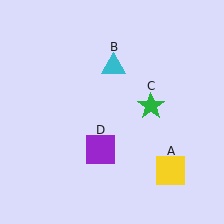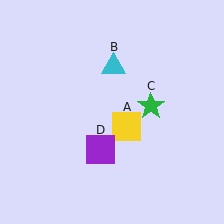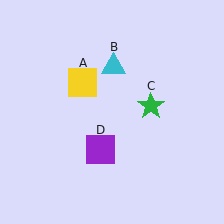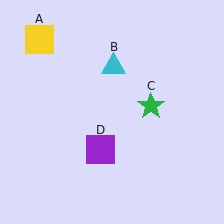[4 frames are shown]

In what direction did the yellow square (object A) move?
The yellow square (object A) moved up and to the left.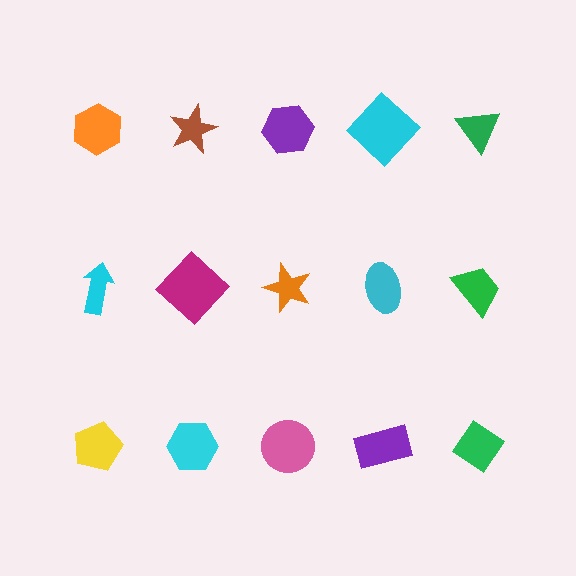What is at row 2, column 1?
A cyan arrow.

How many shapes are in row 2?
5 shapes.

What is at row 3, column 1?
A yellow pentagon.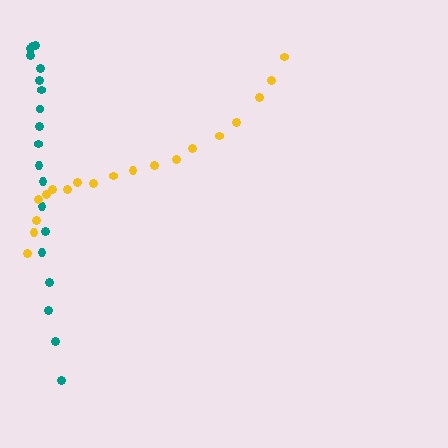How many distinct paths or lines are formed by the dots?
There are 2 distinct paths.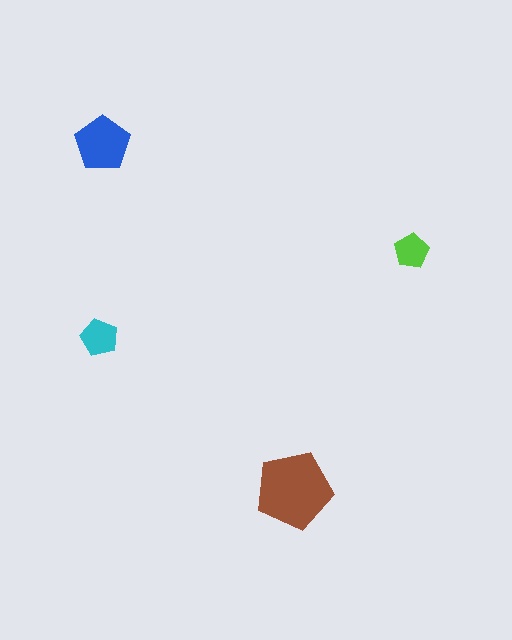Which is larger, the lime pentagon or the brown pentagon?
The brown one.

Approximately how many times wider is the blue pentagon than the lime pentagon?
About 1.5 times wider.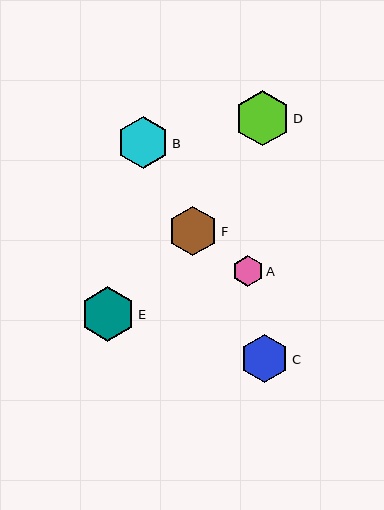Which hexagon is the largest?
Hexagon D is the largest with a size of approximately 55 pixels.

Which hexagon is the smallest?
Hexagon A is the smallest with a size of approximately 31 pixels.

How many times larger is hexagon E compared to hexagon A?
Hexagon E is approximately 1.8 times the size of hexagon A.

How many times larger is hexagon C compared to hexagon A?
Hexagon C is approximately 1.6 times the size of hexagon A.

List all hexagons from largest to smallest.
From largest to smallest: D, E, B, F, C, A.